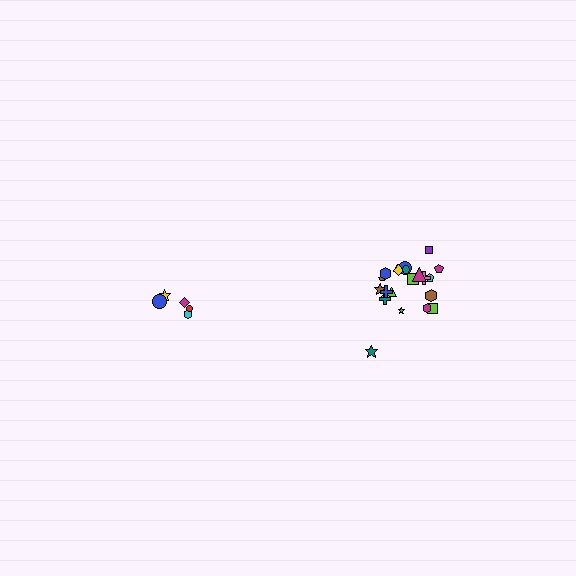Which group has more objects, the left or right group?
The right group.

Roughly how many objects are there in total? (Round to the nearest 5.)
Roughly 25 objects in total.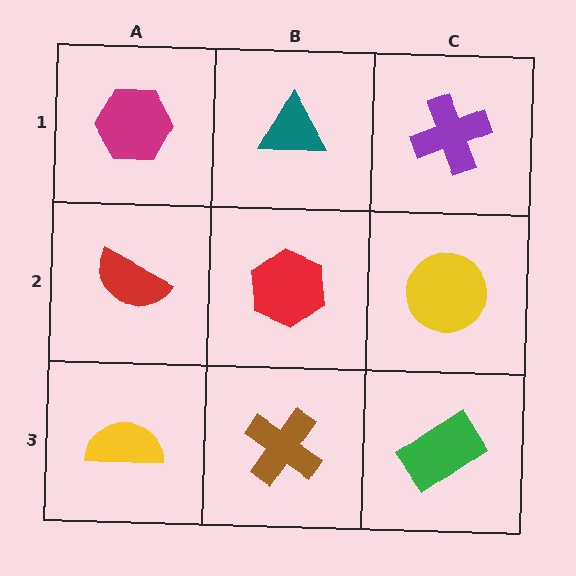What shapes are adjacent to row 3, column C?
A yellow circle (row 2, column C), a brown cross (row 3, column B).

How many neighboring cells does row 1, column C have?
2.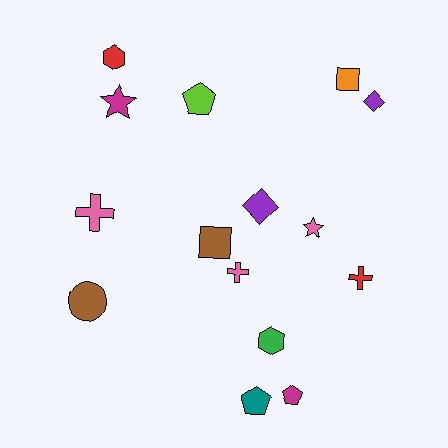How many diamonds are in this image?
There are 2 diamonds.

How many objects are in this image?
There are 15 objects.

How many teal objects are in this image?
There is 1 teal object.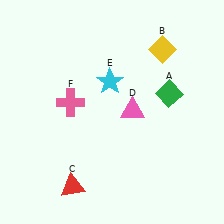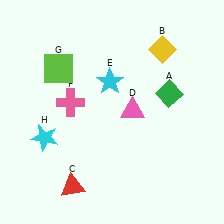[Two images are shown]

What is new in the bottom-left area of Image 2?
A cyan star (H) was added in the bottom-left area of Image 2.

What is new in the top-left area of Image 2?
A lime square (G) was added in the top-left area of Image 2.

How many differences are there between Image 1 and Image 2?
There are 2 differences between the two images.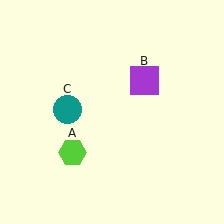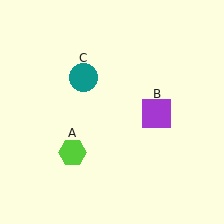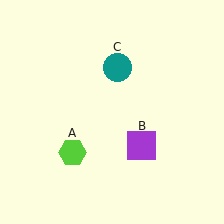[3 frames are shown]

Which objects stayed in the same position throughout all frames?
Lime hexagon (object A) remained stationary.